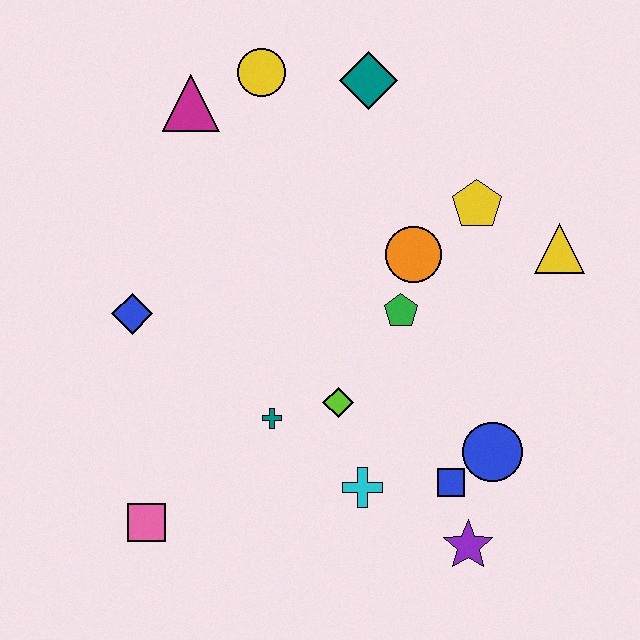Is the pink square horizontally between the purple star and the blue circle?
No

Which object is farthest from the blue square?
The magenta triangle is farthest from the blue square.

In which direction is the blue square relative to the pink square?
The blue square is to the right of the pink square.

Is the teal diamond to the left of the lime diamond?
No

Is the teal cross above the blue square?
Yes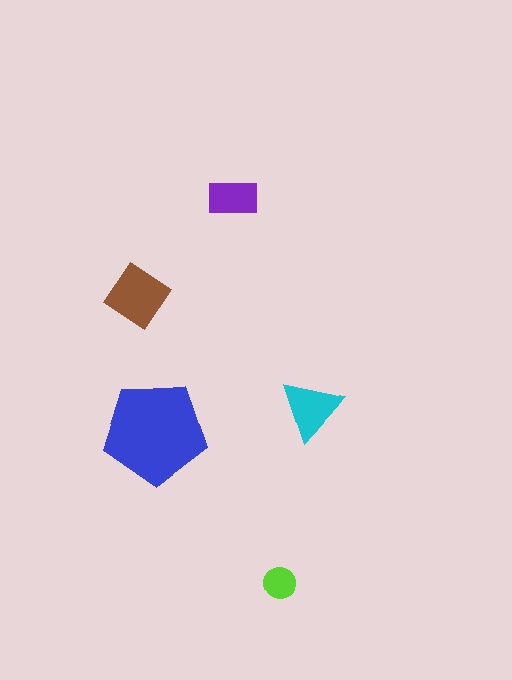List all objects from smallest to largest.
The lime circle, the purple rectangle, the cyan triangle, the brown diamond, the blue pentagon.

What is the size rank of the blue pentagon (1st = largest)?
1st.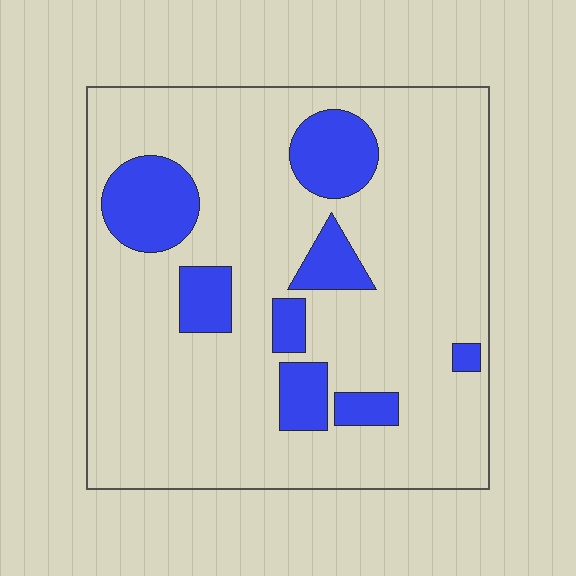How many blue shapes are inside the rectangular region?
8.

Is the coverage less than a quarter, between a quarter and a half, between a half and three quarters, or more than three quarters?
Less than a quarter.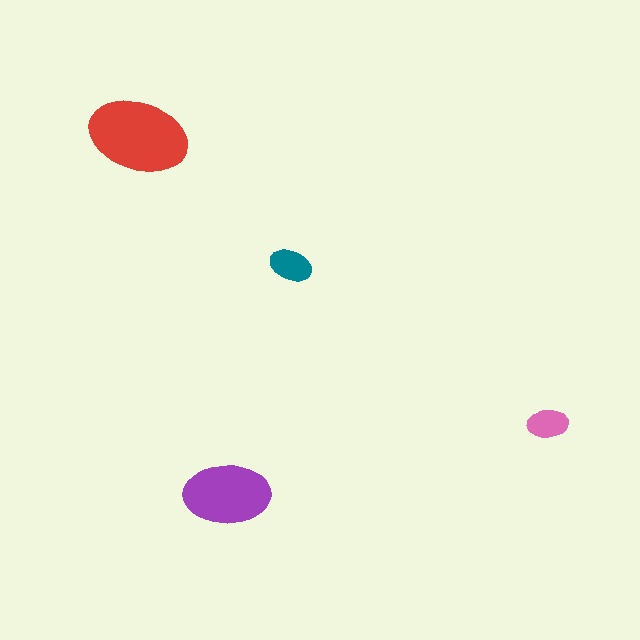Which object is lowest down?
The purple ellipse is bottommost.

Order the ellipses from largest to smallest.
the red one, the purple one, the teal one, the pink one.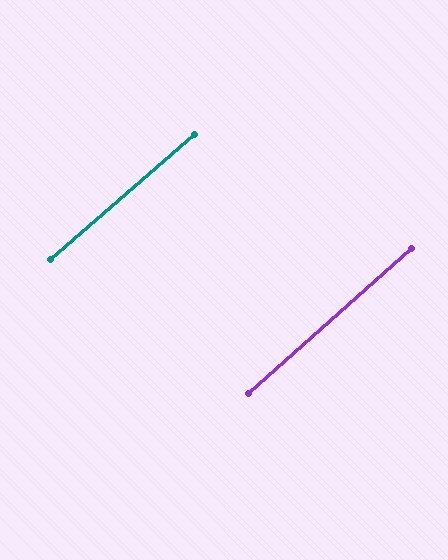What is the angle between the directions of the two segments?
Approximately 1 degree.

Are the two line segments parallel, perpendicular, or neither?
Parallel — their directions differ by only 0.7°.